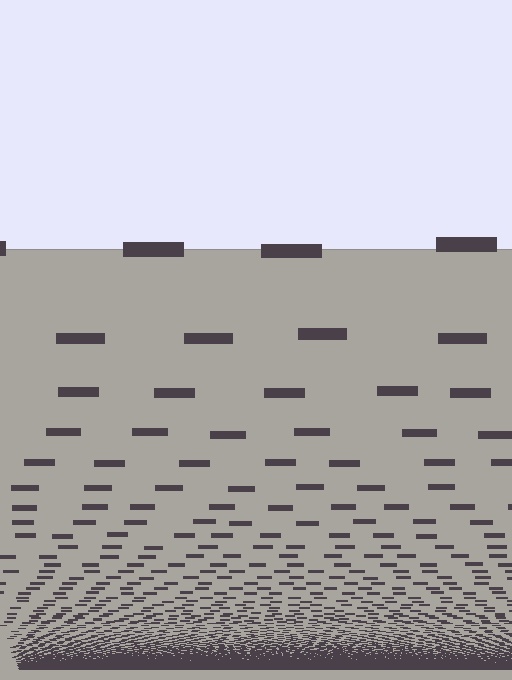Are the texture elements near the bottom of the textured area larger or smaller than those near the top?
Smaller. The gradient is inverted — elements near the bottom are smaller and denser.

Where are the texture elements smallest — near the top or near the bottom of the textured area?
Near the bottom.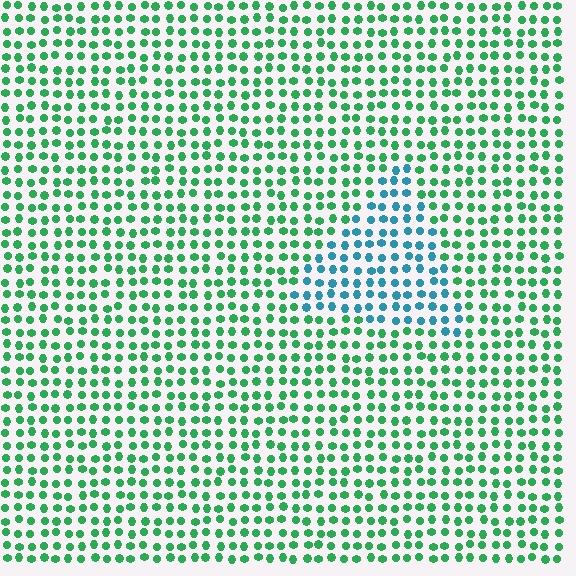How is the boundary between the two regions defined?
The boundary is defined purely by a slight shift in hue (about 51 degrees). Spacing, size, and orientation are identical on both sides.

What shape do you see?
I see a triangle.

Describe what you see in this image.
The image is filled with small green elements in a uniform arrangement. A triangle-shaped region is visible where the elements are tinted to a slightly different hue, forming a subtle color boundary.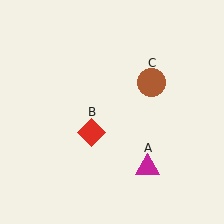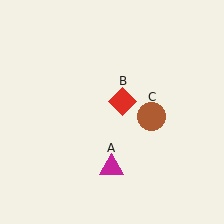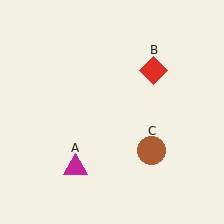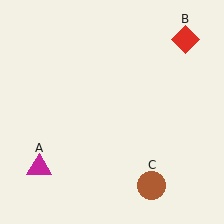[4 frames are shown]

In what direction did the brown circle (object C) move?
The brown circle (object C) moved down.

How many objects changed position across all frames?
3 objects changed position: magenta triangle (object A), red diamond (object B), brown circle (object C).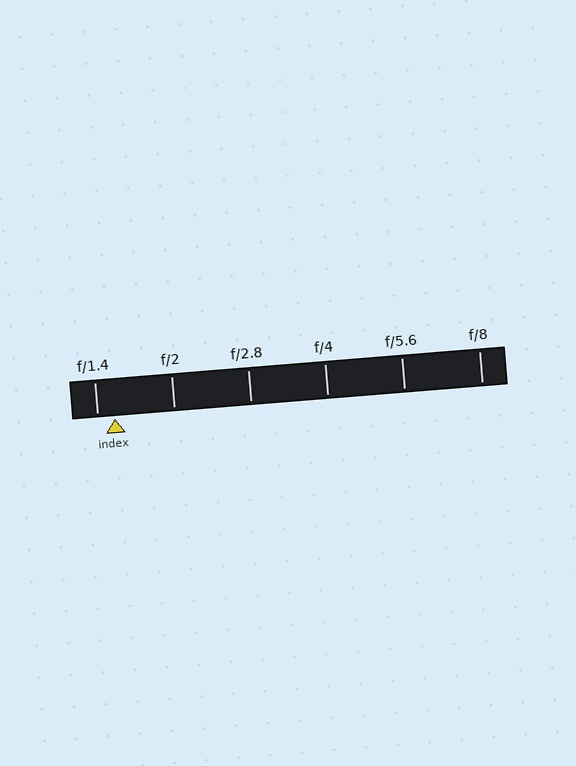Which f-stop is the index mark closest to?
The index mark is closest to f/1.4.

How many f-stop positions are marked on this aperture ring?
There are 6 f-stop positions marked.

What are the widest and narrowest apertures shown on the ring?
The widest aperture shown is f/1.4 and the narrowest is f/8.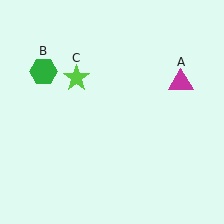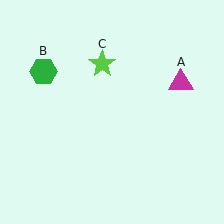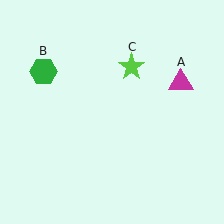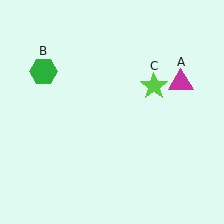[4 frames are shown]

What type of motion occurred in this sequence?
The lime star (object C) rotated clockwise around the center of the scene.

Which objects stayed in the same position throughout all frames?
Magenta triangle (object A) and green hexagon (object B) remained stationary.